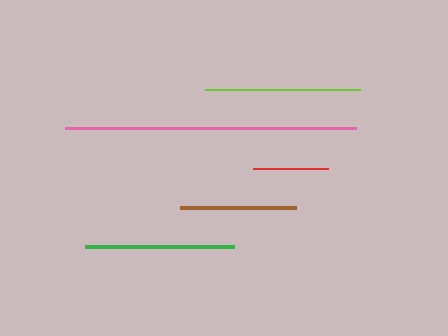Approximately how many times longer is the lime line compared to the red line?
The lime line is approximately 2.1 times the length of the red line.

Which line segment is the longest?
The pink line is the longest at approximately 291 pixels.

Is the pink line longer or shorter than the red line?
The pink line is longer than the red line.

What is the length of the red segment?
The red segment is approximately 75 pixels long.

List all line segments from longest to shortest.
From longest to shortest: pink, lime, green, brown, red.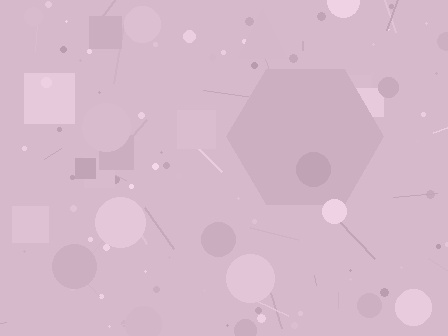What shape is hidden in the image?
A hexagon is hidden in the image.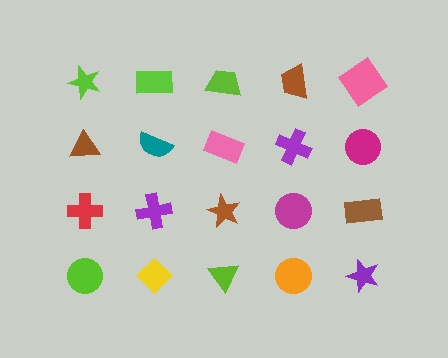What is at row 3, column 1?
A red cross.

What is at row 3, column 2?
A purple cross.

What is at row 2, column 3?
A pink rectangle.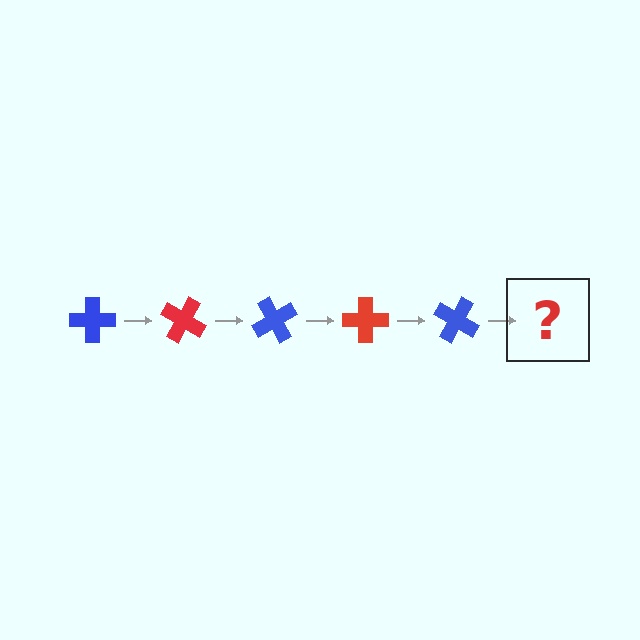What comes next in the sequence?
The next element should be a red cross, rotated 150 degrees from the start.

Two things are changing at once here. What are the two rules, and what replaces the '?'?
The two rules are that it rotates 30 degrees each step and the color cycles through blue and red. The '?' should be a red cross, rotated 150 degrees from the start.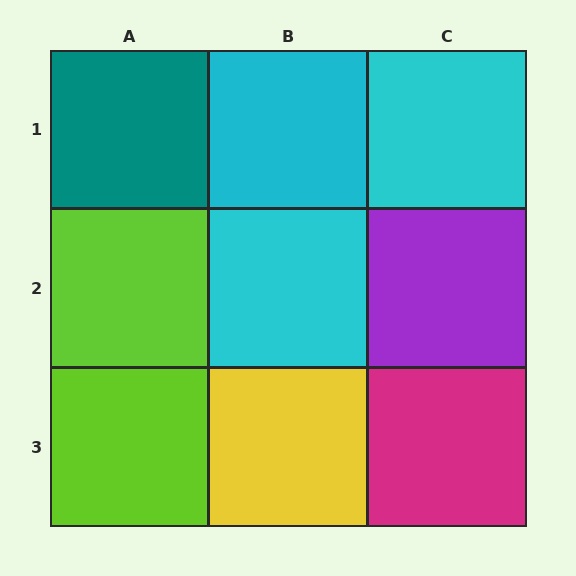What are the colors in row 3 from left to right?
Lime, yellow, magenta.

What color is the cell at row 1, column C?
Cyan.